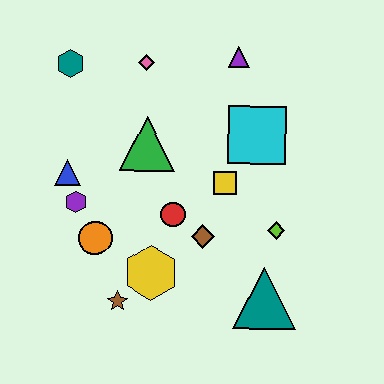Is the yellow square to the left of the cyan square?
Yes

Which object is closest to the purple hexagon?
The blue triangle is closest to the purple hexagon.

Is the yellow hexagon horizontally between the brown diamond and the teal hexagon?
Yes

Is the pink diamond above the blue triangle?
Yes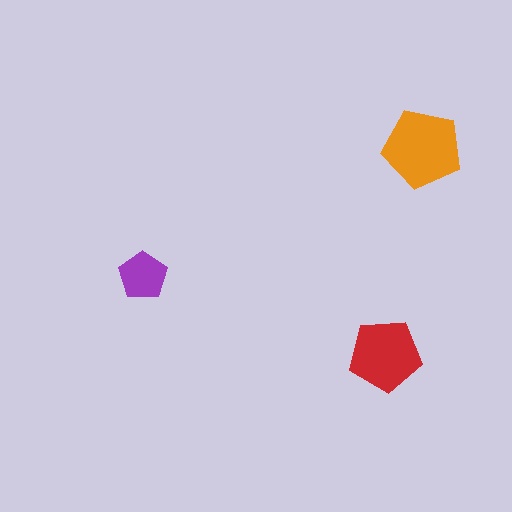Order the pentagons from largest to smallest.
the orange one, the red one, the purple one.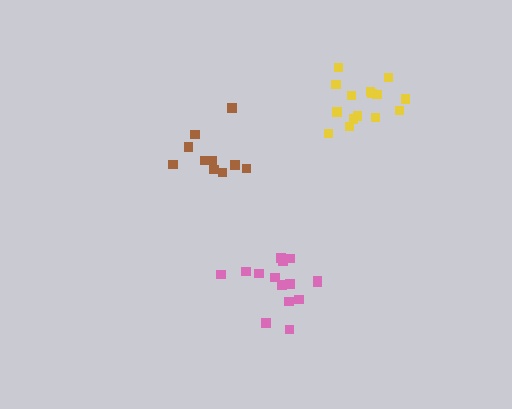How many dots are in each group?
Group 1: 15 dots, Group 2: 15 dots, Group 3: 10 dots (40 total).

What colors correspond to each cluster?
The clusters are colored: pink, yellow, brown.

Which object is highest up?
The yellow cluster is topmost.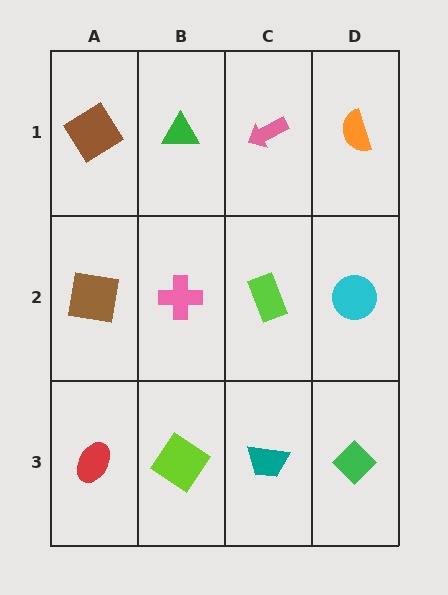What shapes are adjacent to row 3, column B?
A pink cross (row 2, column B), a red ellipse (row 3, column A), a teal trapezoid (row 3, column C).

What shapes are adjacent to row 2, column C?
A pink arrow (row 1, column C), a teal trapezoid (row 3, column C), a pink cross (row 2, column B), a cyan circle (row 2, column D).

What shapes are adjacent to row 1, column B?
A pink cross (row 2, column B), a brown diamond (row 1, column A), a pink arrow (row 1, column C).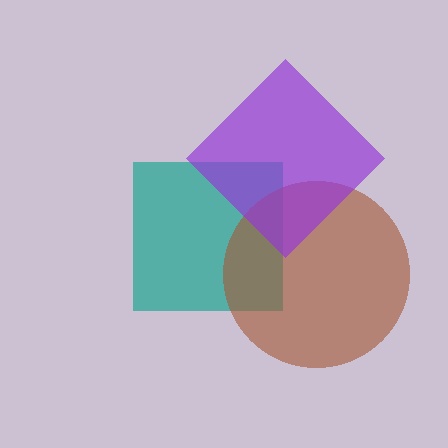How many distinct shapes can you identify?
There are 3 distinct shapes: a teal square, a brown circle, a purple diamond.